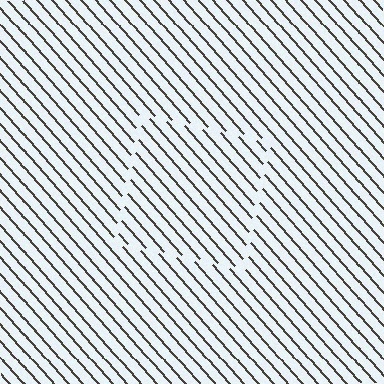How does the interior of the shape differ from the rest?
The interior of the shape contains the same grating, shifted by half a period — the contour is defined by the phase discontinuity where line-ends from the inner and outer gratings abut.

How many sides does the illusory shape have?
4 sides — the line-ends trace a square.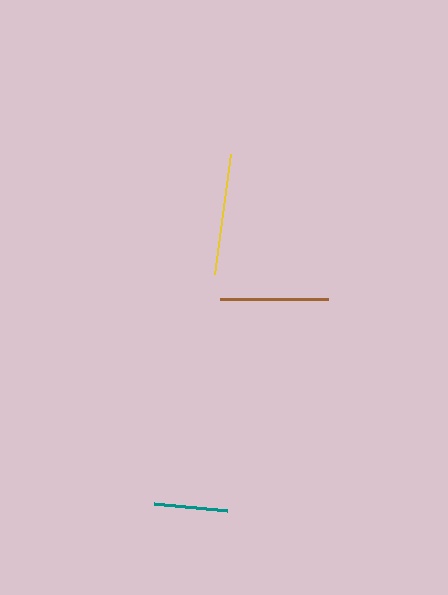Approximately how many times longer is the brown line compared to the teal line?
The brown line is approximately 1.5 times the length of the teal line.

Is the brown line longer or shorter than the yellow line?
The yellow line is longer than the brown line.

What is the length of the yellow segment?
The yellow segment is approximately 122 pixels long.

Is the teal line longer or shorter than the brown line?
The brown line is longer than the teal line.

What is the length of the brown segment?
The brown segment is approximately 108 pixels long.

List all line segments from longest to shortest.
From longest to shortest: yellow, brown, teal.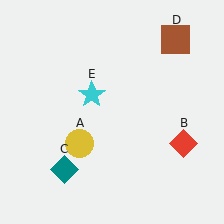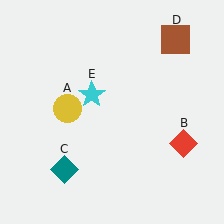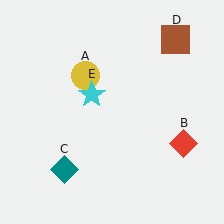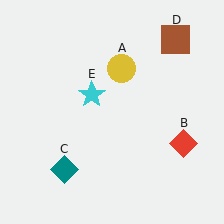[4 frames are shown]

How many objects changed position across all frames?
1 object changed position: yellow circle (object A).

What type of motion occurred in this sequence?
The yellow circle (object A) rotated clockwise around the center of the scene.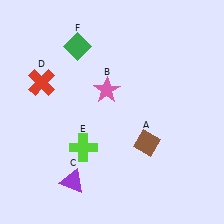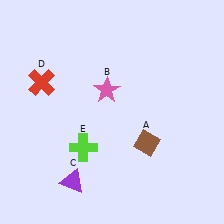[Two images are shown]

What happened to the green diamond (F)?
The green diamond (F) was removed in Image 2. It was in the top-left area of Image 1.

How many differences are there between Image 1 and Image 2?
There is 1 difference between the two images.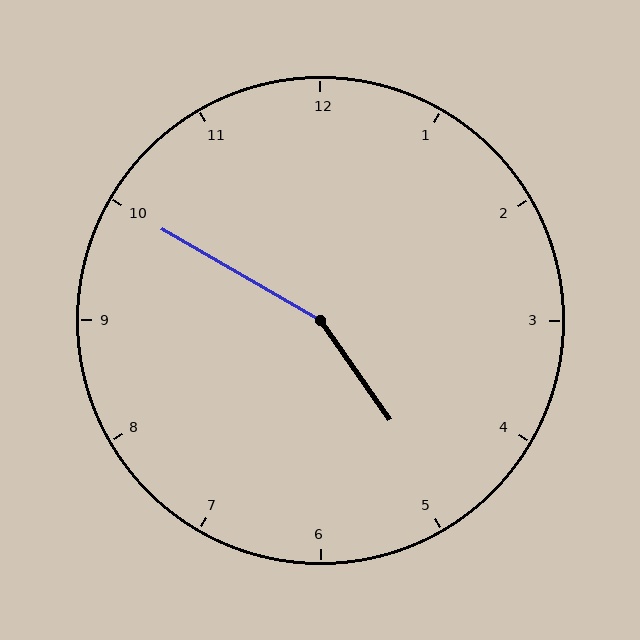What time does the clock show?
4:50.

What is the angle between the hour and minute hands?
Approximately 155 degrees.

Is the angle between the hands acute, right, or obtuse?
It is obtuse.